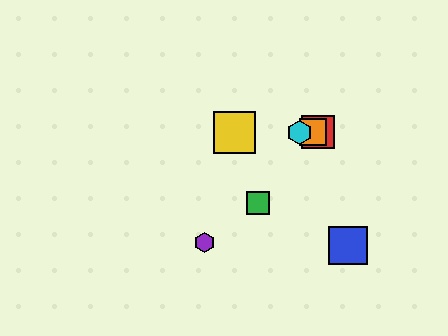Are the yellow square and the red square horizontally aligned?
Yes, both are at y≈132.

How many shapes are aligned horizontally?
4 shapes (the red square, the yellow square, the orange square, the cyan hexagon) are aligned horizontally.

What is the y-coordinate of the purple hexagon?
The purple hexagon is at y≈243.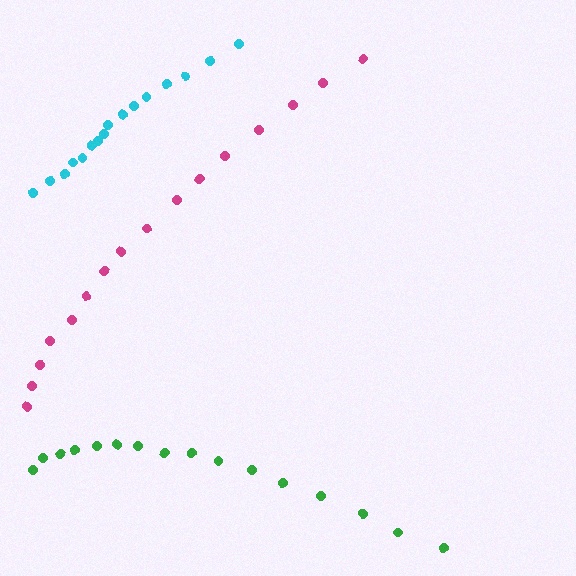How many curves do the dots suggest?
There are 3 distinct paths.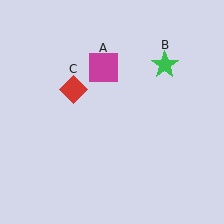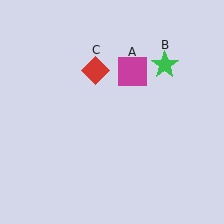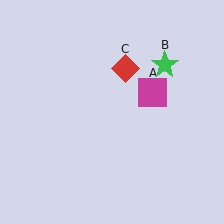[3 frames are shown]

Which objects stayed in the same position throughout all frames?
Green star (object B) remained stationary.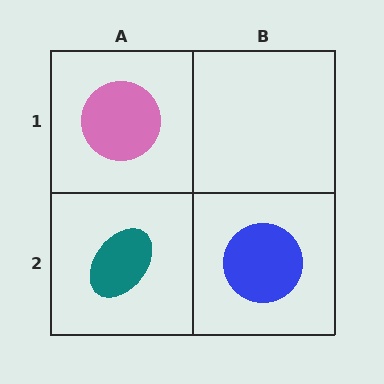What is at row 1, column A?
A pink circle.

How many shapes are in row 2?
2 shapes.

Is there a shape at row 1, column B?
No, that cell is empty.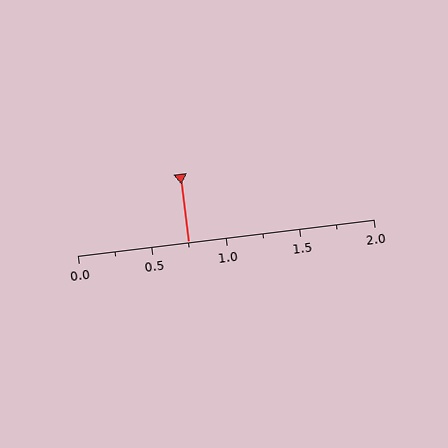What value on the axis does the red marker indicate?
The marker indicates approximately 0.75.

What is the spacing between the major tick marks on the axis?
The major ticks are spaced 0.5 apart.